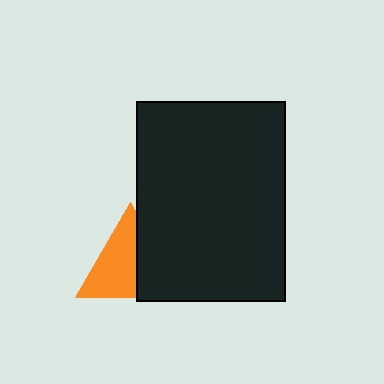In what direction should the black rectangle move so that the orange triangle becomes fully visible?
The black rectangle should move right. That is the shortest direction to clear the overlap and leave the orange triangle fully visible.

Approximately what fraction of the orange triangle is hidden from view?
Roughly 41% of the orange triangle is hidden behind the black rectangle.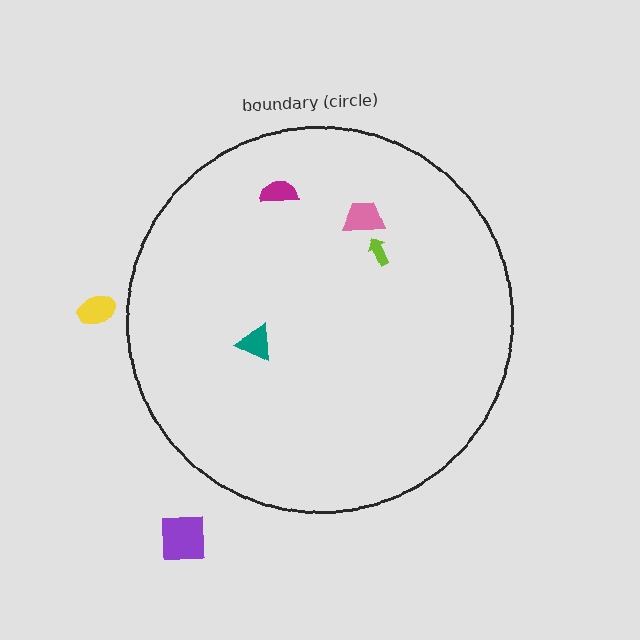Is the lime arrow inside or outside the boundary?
Inside.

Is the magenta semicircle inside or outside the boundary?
Inside.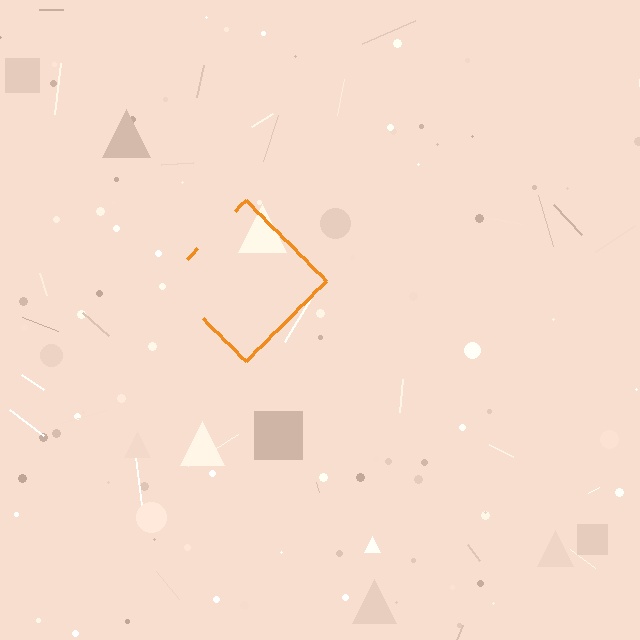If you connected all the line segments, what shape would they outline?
They would outline a diamond.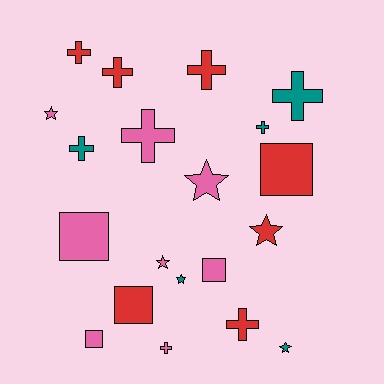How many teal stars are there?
There are 2 teal stars.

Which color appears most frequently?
Pink, with 8 objects.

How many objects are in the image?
There are 20 objects.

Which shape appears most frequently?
Cross, with 9 objects.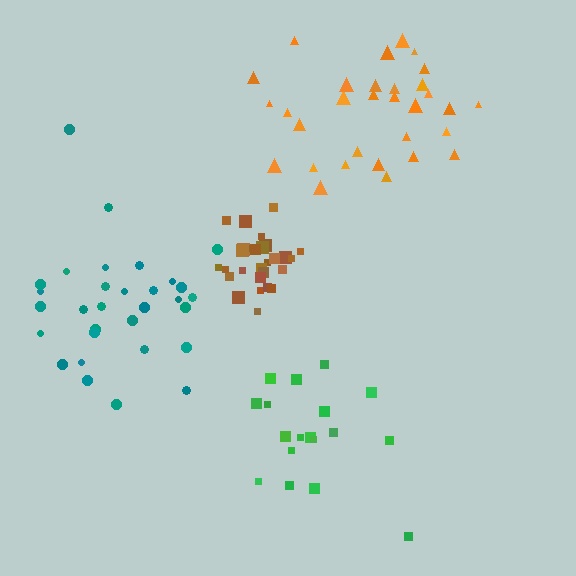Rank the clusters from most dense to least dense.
brown, orange, green, teal.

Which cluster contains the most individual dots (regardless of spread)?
Orange (31).